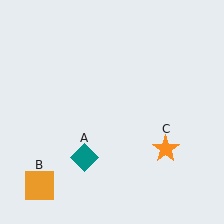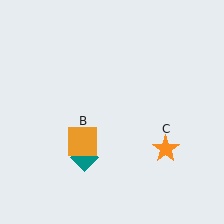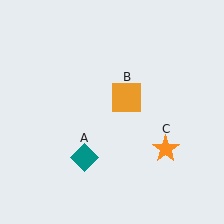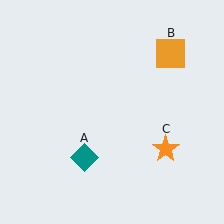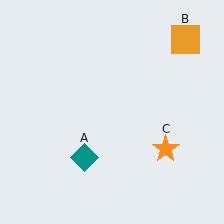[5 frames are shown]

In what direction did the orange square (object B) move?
The orange square (object B) moved up and to the right.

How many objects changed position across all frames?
1 object changed position: orange square (object B).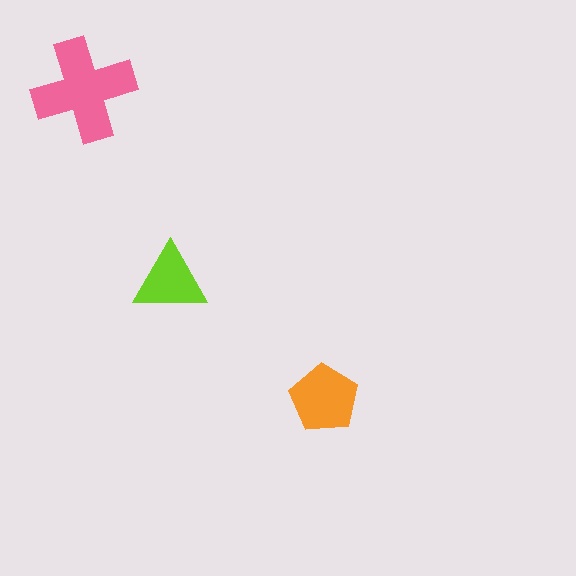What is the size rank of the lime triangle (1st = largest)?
3rd.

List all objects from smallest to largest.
The lime triangle, the orange pentagon, the pink cross.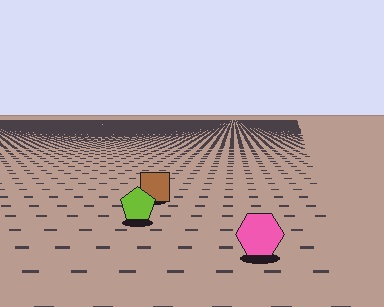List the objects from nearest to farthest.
From nearest to farthest: the pink hexagon, the lime pentagon, the brown square.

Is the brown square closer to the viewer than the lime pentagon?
No. The lime pentagon is closer — you can tell from the texture gradient: the ground texture is coarser near it.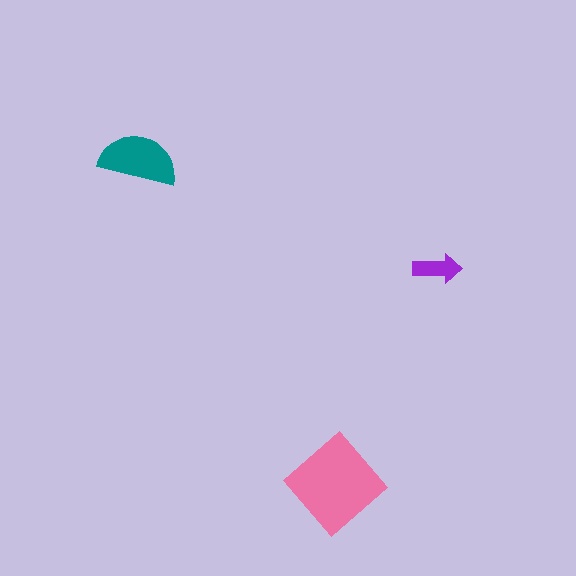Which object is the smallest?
The purple arrow.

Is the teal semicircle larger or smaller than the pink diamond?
Smaller.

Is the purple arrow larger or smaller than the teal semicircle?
Smaller.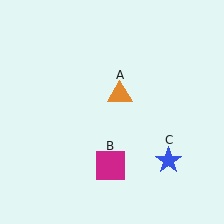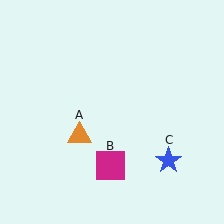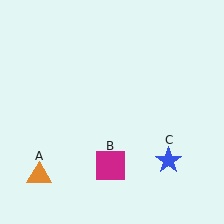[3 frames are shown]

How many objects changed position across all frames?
1 object changed position: orange triangle (object A).